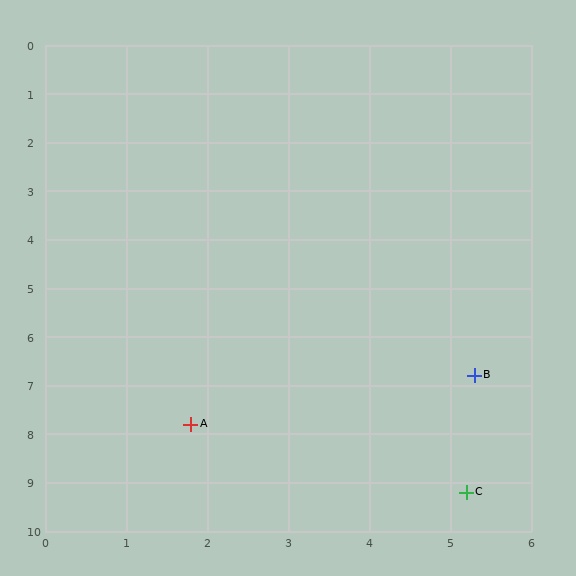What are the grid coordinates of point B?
Point B is at approximately (5.3, 6.8).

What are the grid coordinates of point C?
Point C is at approximately (5.2, 9.2).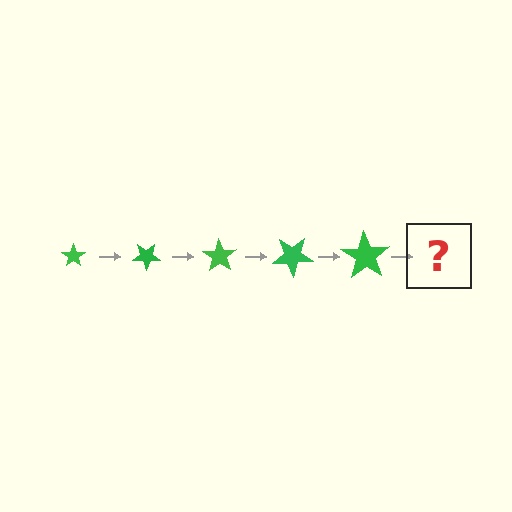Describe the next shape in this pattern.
It should be a star, larger than the previous one and rotated 175 degrees from the start.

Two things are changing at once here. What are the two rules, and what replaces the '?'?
The two rules are that the star grows larger each step and it rotates 35 degrees each step. The '?' should be a star, larger than the previous one and rotated 175 degrees from the start.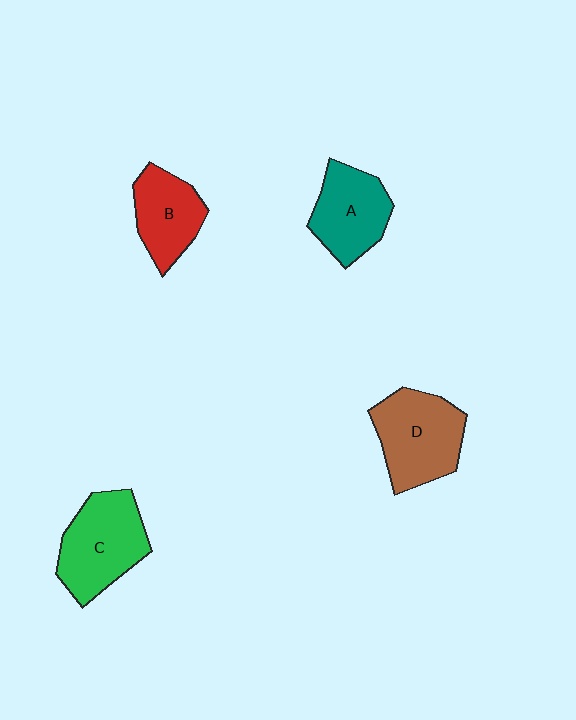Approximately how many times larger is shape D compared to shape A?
Approximately 1.2 times.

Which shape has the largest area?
Shape D (brown).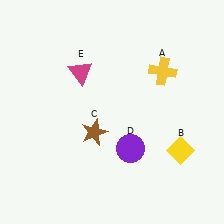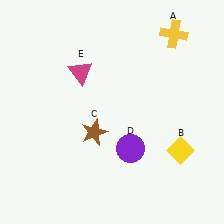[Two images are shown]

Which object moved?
The yellow cross (A) moved up.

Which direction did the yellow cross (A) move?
The yellow cross (A) moved up.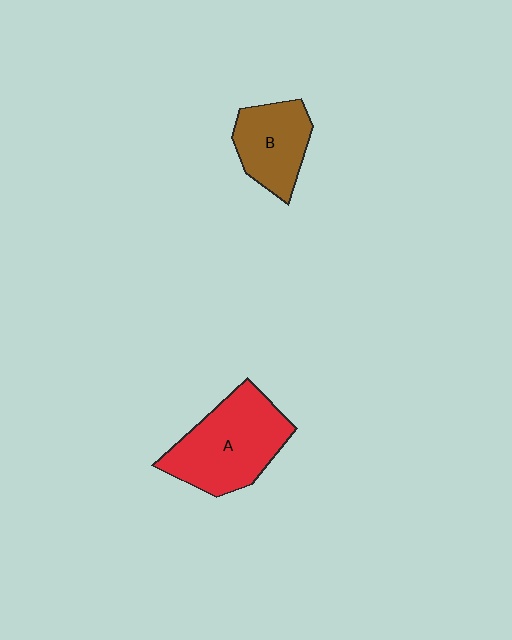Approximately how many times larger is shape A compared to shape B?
Approximately 1.5 times.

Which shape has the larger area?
Shape A (red).